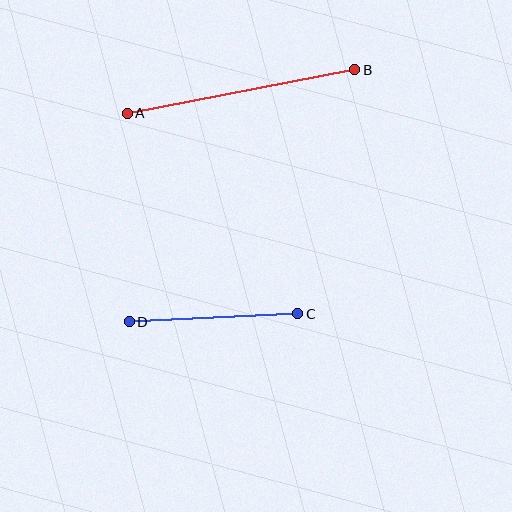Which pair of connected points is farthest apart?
Points A and B are farthest apart.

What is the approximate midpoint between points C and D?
The midpoint is at approximately (213, 318) pixels.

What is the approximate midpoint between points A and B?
The midpoint is at approximately (241, 92) pixels.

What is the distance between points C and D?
The distance is approximately 169 pixels.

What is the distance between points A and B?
The distance is approximately 232 pixels.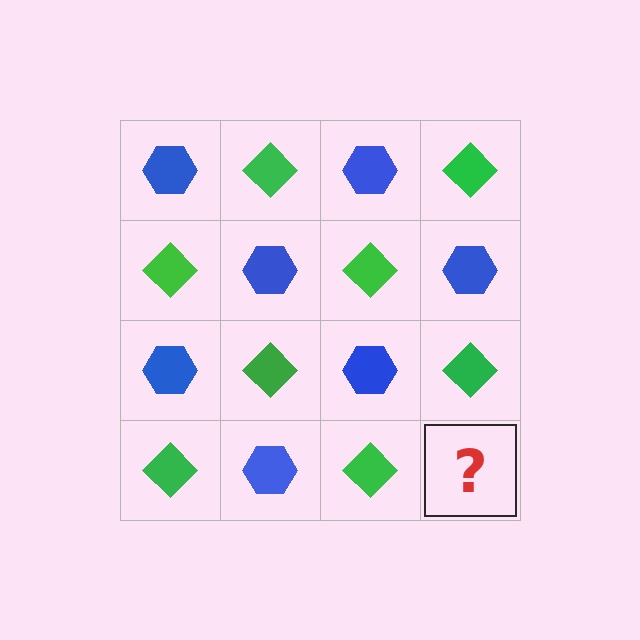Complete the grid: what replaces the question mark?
The question mark should be replaced with a blue hexagon.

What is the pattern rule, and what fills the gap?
The rule is that it alternates blue hexagon and green diamond in a checkerboard pattern. The gap should be filled with a blue hexagon.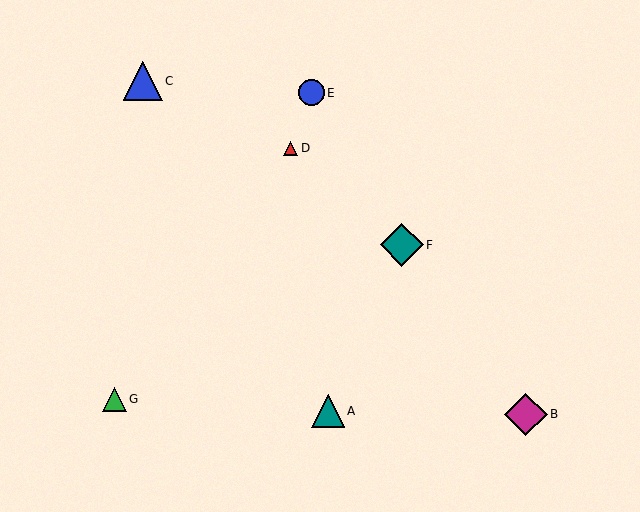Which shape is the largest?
The teal diamond (labeled F) is the largest.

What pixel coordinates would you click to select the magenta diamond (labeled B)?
Click at (526, 414) to select the magenta diamond B.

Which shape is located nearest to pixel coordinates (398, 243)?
The teal diamond (labeled F) at (402, 245) is nearest to that location.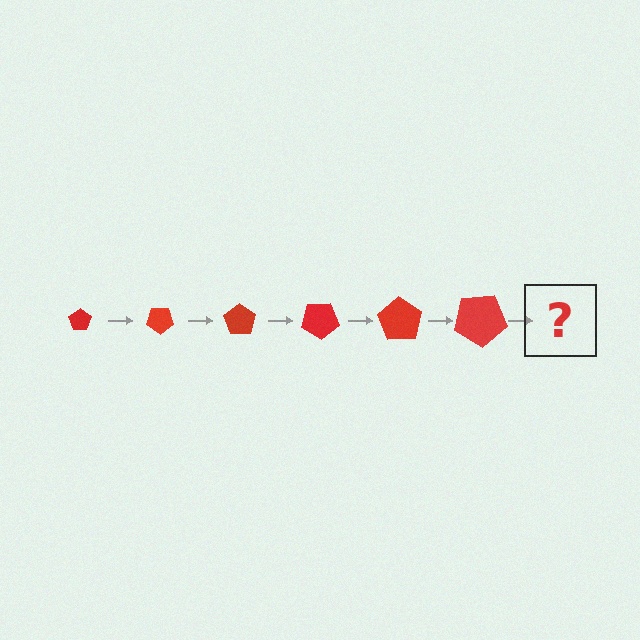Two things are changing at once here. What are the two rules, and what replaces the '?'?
The two rules are that the pentagon grows larger each step and it rotates 35 degrees each step. The '?' should be a pentagon, larger than the previous one and rotated 210 degrees from the start.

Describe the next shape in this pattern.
It should be a pentagon, larger than the previous one and rotated 210 degrees from the start.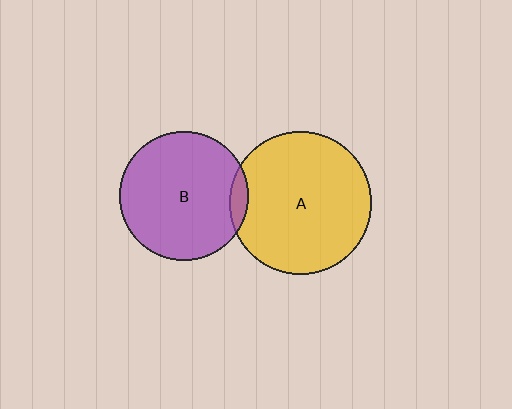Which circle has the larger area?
Circle A (yellow).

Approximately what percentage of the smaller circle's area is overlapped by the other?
Approximately 5%.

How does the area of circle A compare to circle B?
Approximately 1.2 times.